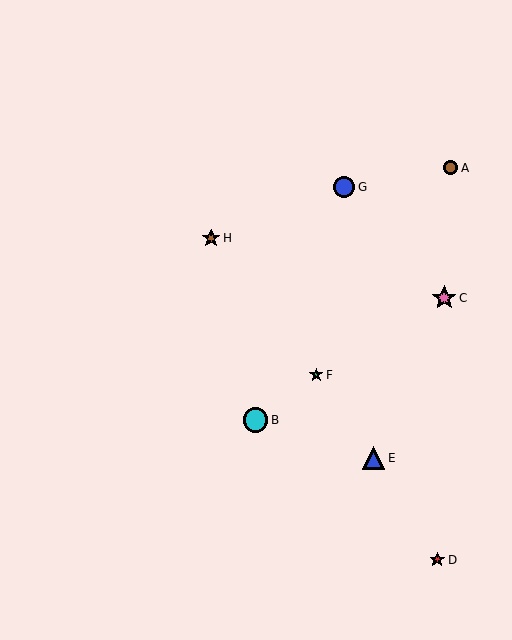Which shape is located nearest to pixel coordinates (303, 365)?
The green star (labeled F) at (316, 375) is nearest to that location.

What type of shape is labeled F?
Shape F is a green star.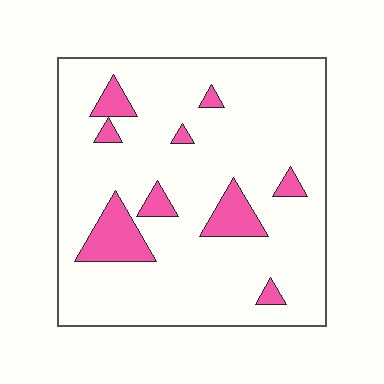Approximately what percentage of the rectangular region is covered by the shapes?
Approximately 10%.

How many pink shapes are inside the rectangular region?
9.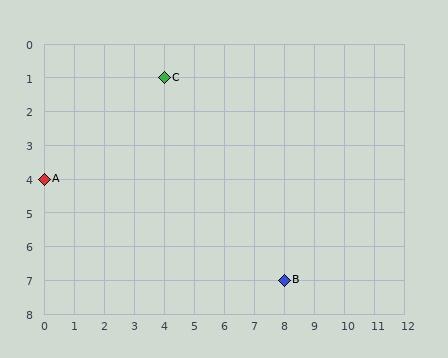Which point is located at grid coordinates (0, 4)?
Point A is at (0, 4).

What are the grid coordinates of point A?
Point A is at grid coordinates (0, 4).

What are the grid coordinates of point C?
Point C is at grid coordinates (4, 1).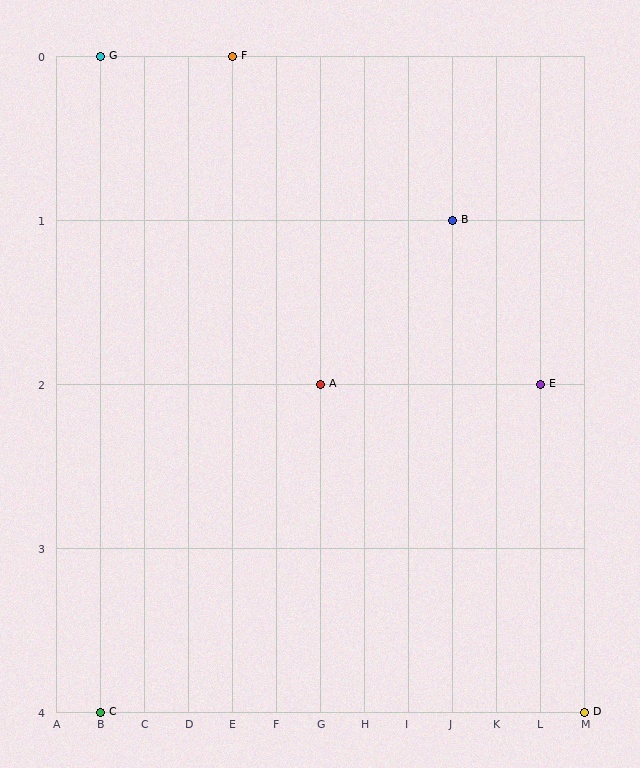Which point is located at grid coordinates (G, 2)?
Point A is at (G, 2).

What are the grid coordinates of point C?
Point C is at grid coordinates (B, 4).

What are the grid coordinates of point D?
Point D is at grid coordinates (M, 4).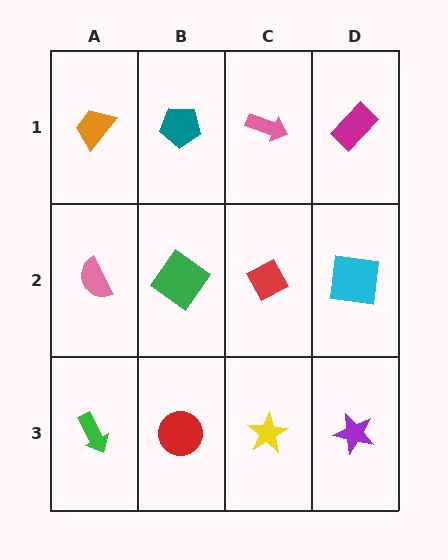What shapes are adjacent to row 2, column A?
An orange trapezoid (row 1, column A), a green arrow (row 3, column A), a green diamond (row 2, column B).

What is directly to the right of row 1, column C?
A magenta rectangle.